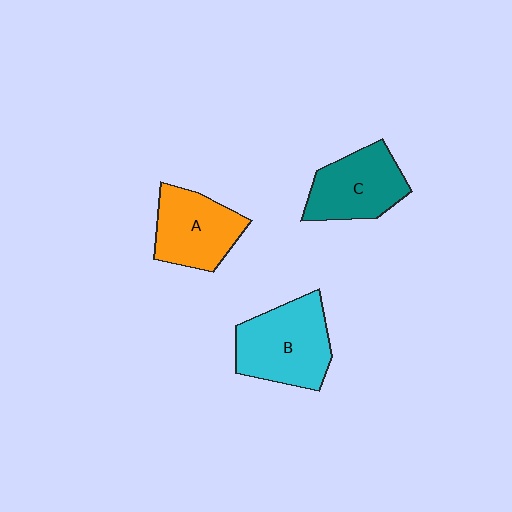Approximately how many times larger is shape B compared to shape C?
Approximately 1.2 times.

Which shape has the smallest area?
Shape A (orange).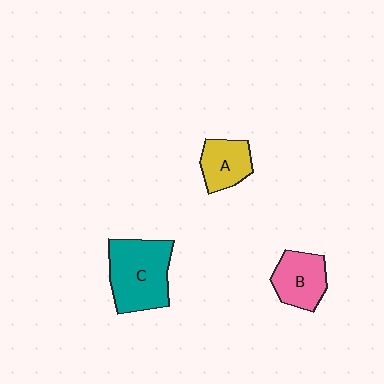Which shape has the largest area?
Shape C (teal).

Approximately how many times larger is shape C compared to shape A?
Approximately 1.8 times.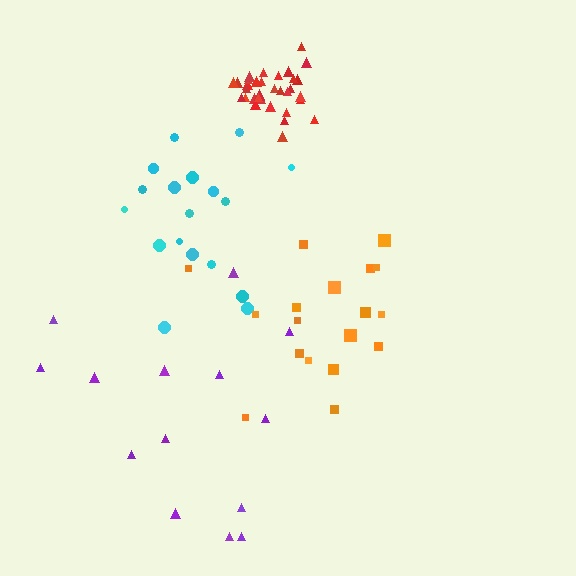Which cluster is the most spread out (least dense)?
Purple.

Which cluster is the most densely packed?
Red.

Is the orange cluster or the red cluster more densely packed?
Red.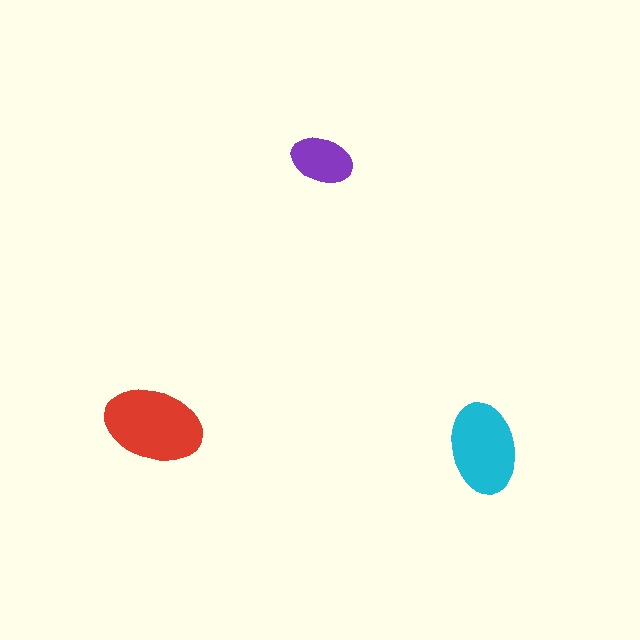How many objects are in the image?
There are 3 objects in the image.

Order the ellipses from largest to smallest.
the red one, the cyan one, the purple one.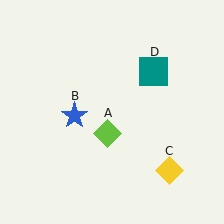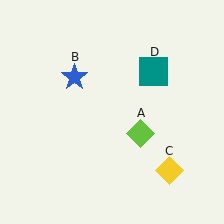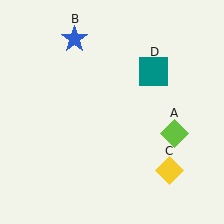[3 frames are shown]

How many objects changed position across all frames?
2 objects changed position: lime diamond (object A), blue star (object B).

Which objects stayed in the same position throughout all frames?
Yellow diamond (object C) and teal square (object D) remained stationary.